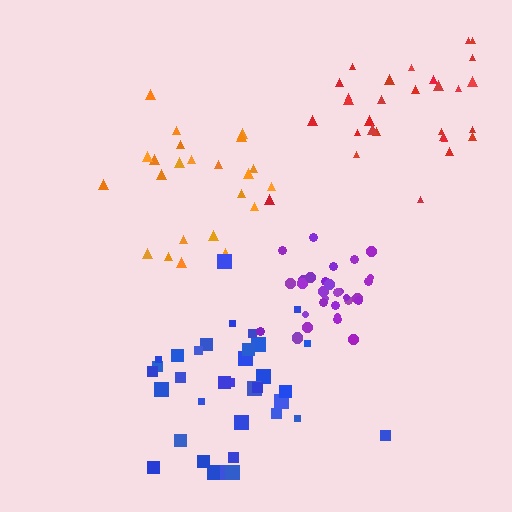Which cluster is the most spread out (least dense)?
Red.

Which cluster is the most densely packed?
Purple.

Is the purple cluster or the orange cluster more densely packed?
Purple.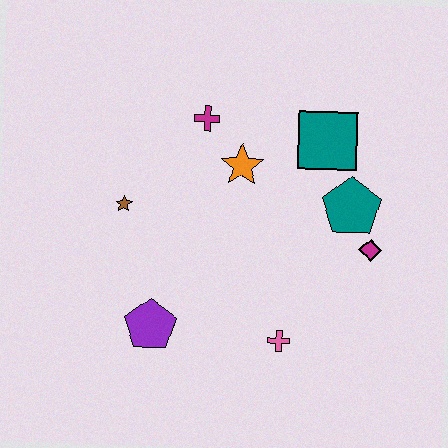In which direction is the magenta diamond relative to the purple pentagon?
The magenta diamond is to the right of the purple pentagon.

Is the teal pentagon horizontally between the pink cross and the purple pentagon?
No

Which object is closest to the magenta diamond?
The teal pentagon is closest to the magenta diamond.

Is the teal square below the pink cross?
No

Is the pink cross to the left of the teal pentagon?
Yes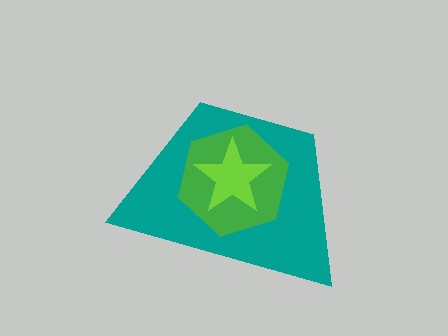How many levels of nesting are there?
3.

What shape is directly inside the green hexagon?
The lime star.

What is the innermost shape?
The lime star.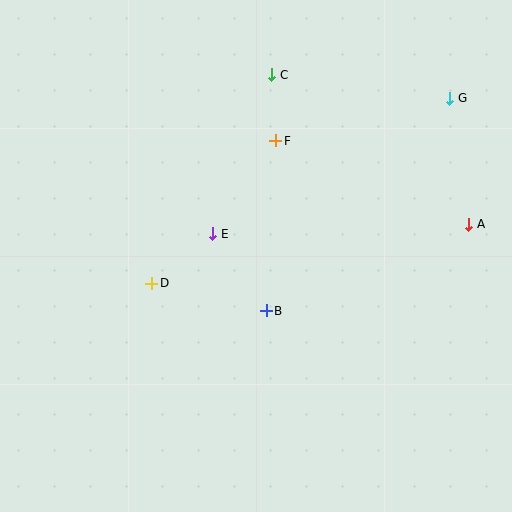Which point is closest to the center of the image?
Point E at (213, 234) is closest to the center.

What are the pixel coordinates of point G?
Point G is at (450, 98).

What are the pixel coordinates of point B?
Point B is at (266, 311).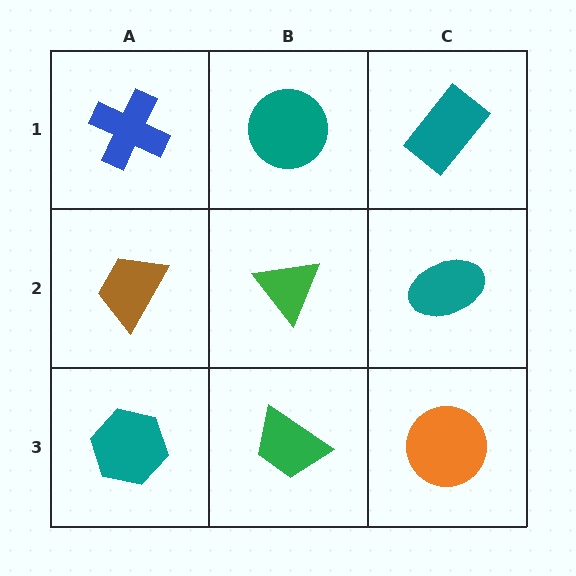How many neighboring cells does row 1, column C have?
2.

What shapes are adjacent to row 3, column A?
A brown trapezoid (row 2, column A), a green trapezoid (row 3, column B).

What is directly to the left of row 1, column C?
A teal circle.